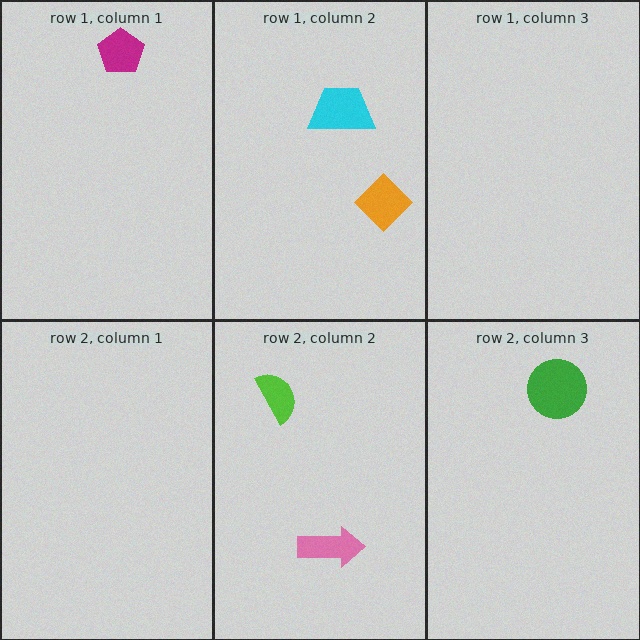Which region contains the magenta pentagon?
The row 1, column 1 region.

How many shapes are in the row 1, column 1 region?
1.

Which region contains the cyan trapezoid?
The row 1, column 2 region.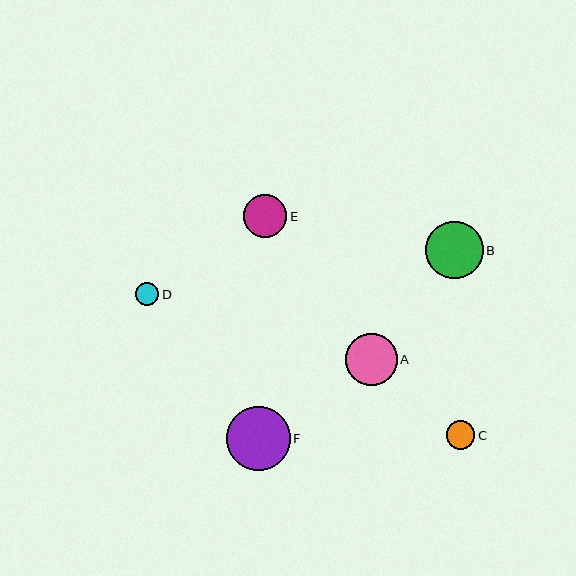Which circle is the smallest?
Circle D is the smallest with a size of approximately 23 pixels.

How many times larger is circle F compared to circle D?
Circle F is approximately 2.8 times the size of circle D.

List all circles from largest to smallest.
From largest to smallest: F, B, A, E, C, D.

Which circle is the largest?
Circle F is the largest with a size of approximately 64 pixels.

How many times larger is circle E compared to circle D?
Circle E is approximately 1.9 times the size of circle D.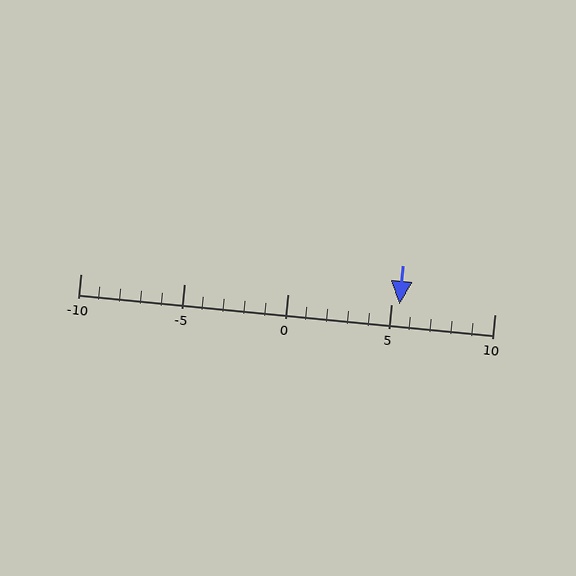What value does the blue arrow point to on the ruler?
The blue arrow points to approximately 5.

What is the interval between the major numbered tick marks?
The major tick marks are spaced 5 units apart.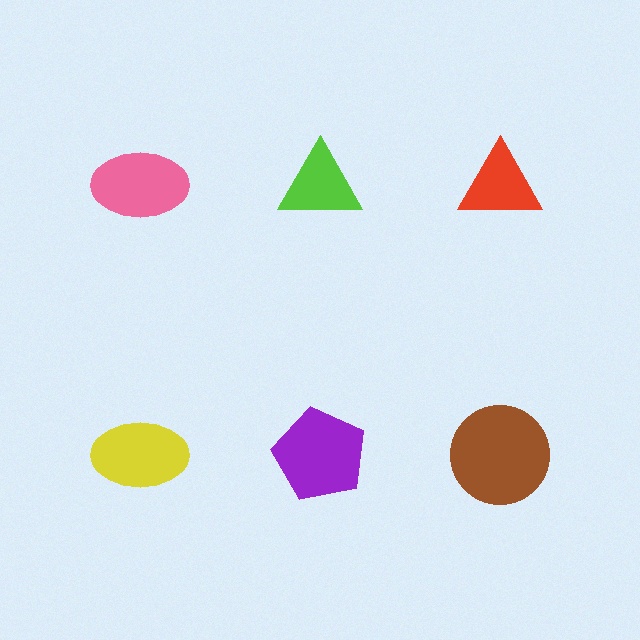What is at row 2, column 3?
A brown circle.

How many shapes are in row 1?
3 shapes.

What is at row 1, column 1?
A pink ellipse.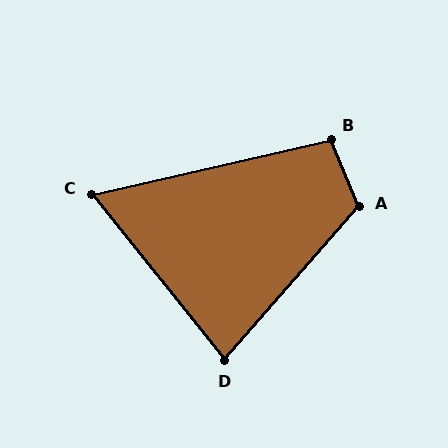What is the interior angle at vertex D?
Approximately 80 degrees (acute).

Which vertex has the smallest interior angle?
C, at approximately 64 degrees.